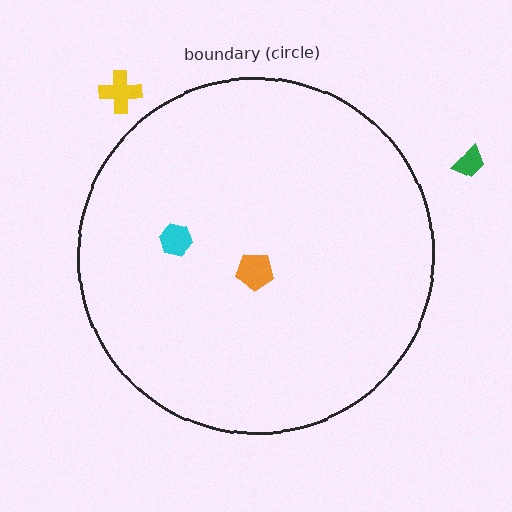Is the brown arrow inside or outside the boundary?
Inside.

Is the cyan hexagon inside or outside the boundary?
Inside.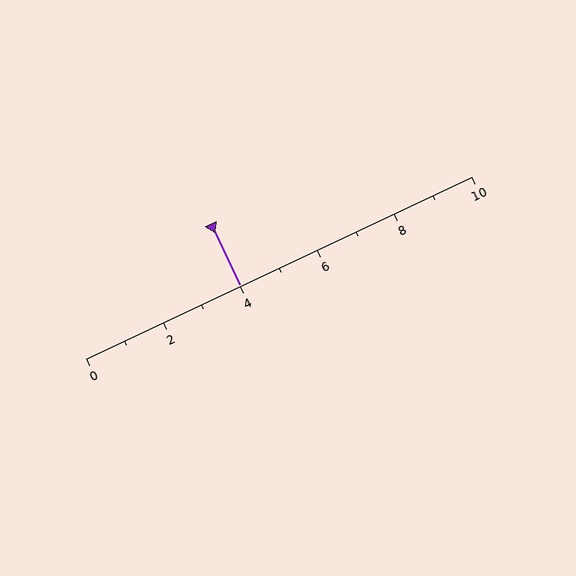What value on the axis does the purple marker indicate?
The marker indicates approximately 4.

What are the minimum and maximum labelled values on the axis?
The axis runs from 0 to 10.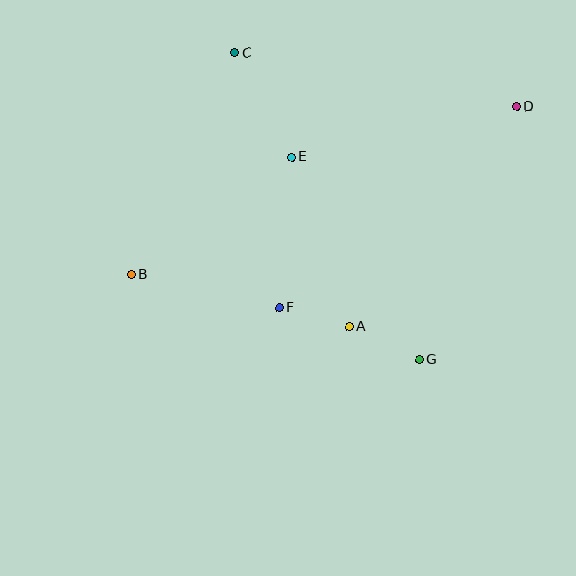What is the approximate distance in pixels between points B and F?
The distance between B and F is approximately 151 pixels.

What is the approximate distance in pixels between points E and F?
The distance between E and F is approximately 151 pixels.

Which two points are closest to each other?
Points A and F are closest to each other.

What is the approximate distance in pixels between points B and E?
The distance between B and E is approximately 198 pixels.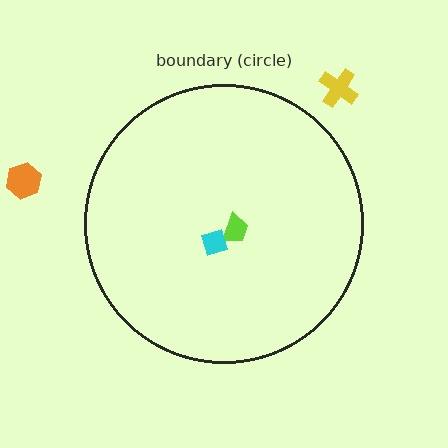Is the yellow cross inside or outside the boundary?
Outside.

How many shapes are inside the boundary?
2 inside, 2 outside.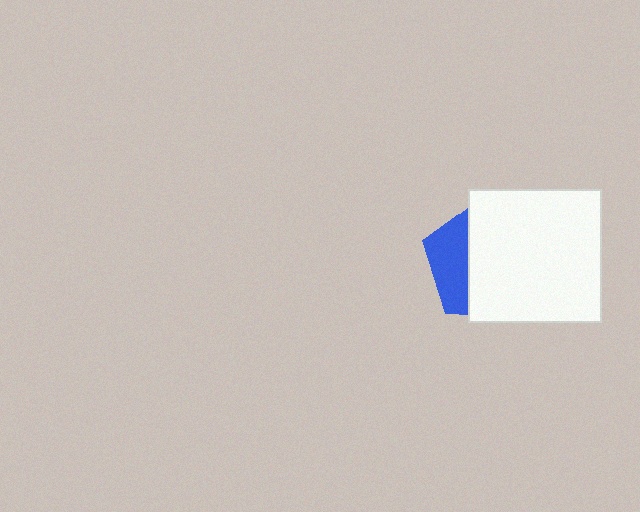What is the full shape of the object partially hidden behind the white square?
The partially hidden object is a blue pentagon.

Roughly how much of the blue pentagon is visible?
A small part of it is visible (roughly 32%).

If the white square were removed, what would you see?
You would see the complete blue pentagon.